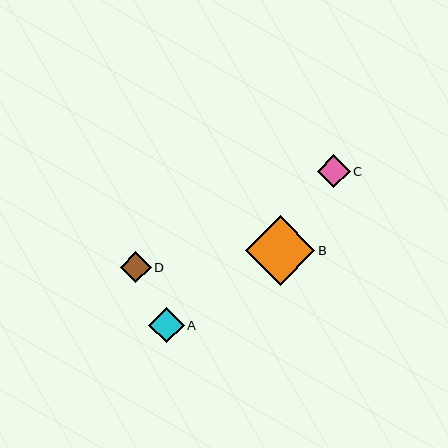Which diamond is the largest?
Diamond B is the largest with a size of approximately 70 pixels.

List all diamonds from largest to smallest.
From largest to smallest: B, A, C, D.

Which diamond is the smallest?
Diamond D is the smallest with a size of approximately 31 pixels.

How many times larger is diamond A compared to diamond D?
Diamond A is approximately 1.2 times the size of diamond D.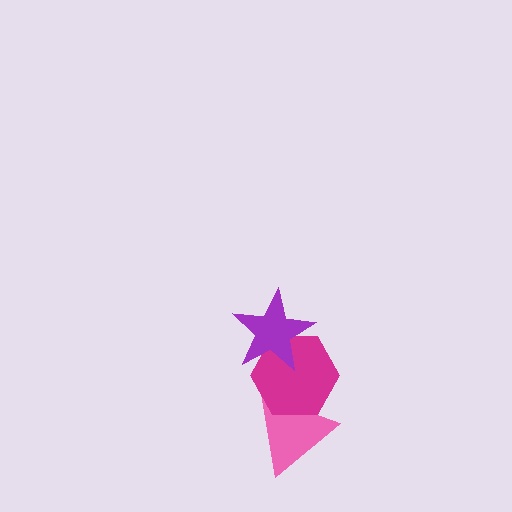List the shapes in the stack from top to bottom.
From top to bottom: the purple star, the magenta hexagon, the pink triangle.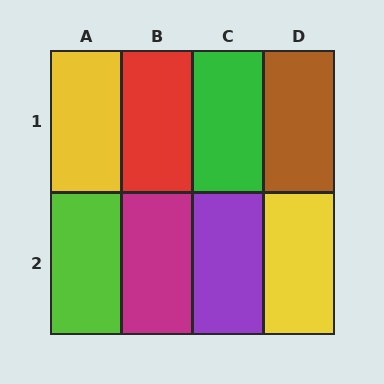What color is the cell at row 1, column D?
Brown.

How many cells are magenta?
1 cell is magenta.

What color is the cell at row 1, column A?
Yellow.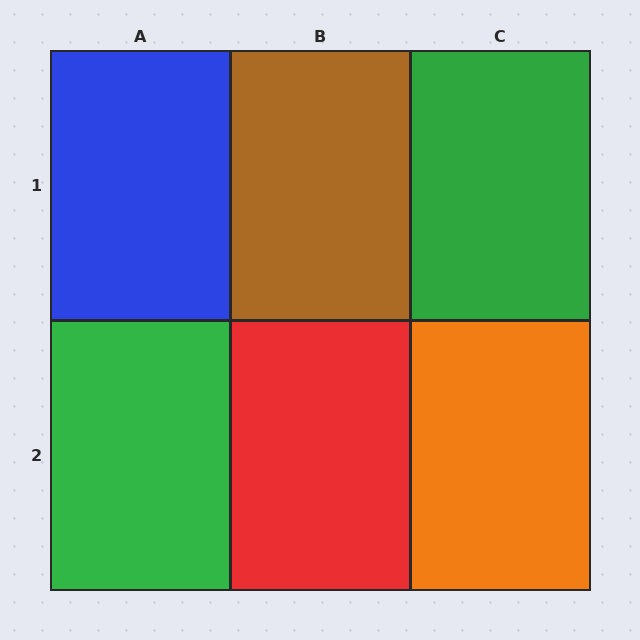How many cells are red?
1 cell is red.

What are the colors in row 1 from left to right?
Blue, brown, green.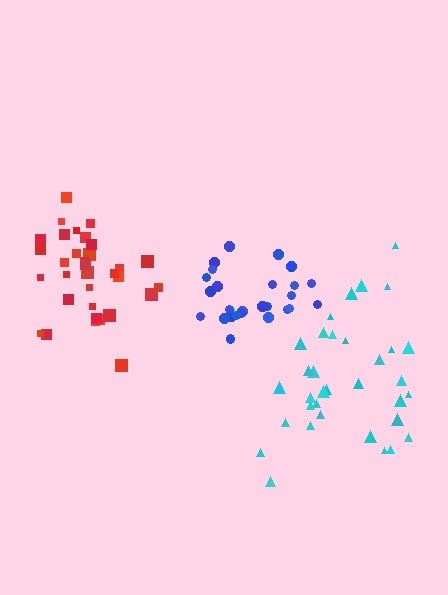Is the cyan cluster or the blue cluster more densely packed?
Blue.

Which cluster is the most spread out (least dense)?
Cyan.